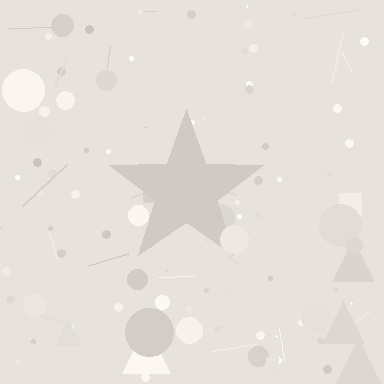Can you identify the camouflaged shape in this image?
The camouflaged shape is a star.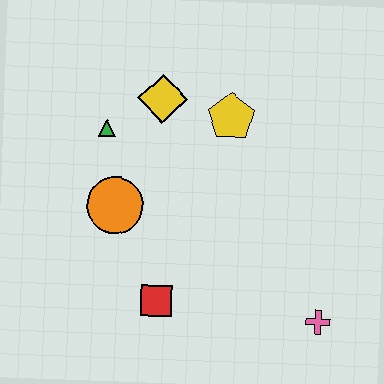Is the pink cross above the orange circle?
No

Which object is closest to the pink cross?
The red square is closest to the pink cross.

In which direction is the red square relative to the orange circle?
The red square is below the orange circle.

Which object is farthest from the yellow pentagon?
The pink cross is farthest from the yellow pentagon.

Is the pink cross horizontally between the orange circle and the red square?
No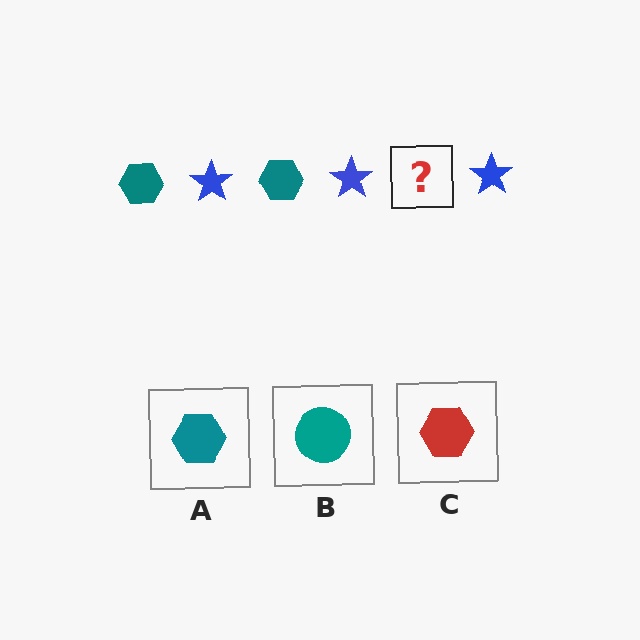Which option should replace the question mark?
Option A.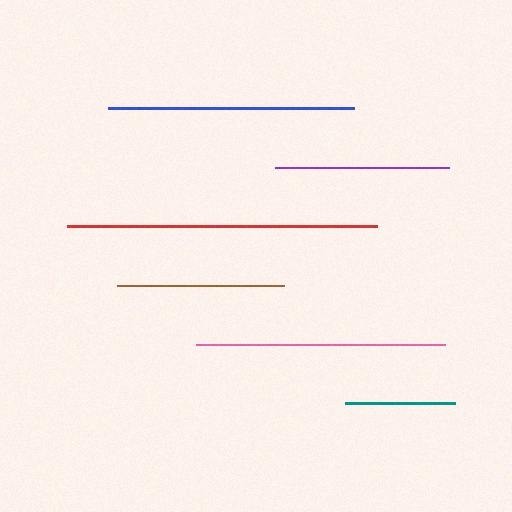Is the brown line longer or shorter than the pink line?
The pink line is longer than the brown line.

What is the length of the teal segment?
The teal segment is approximately 110 pixels long.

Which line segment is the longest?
The red line is the longest at approximately 310 pixels.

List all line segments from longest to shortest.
From longest to shortest: red, pink, blue, purple, brown, teal.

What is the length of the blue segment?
The blue segment is approximately 246 pixels long.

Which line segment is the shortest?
The teal line is the shortest at approximately 110 pixels.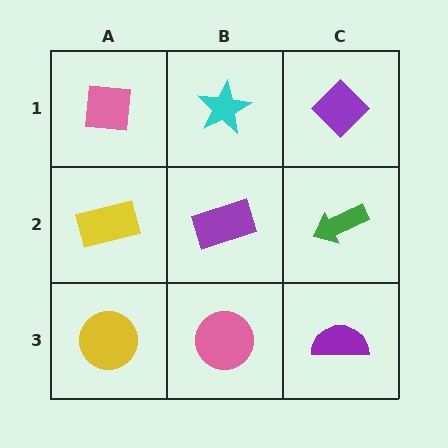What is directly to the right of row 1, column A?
A cyan star.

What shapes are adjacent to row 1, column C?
A green arrow (row 2, column C), a cyan star (row 1, column B).